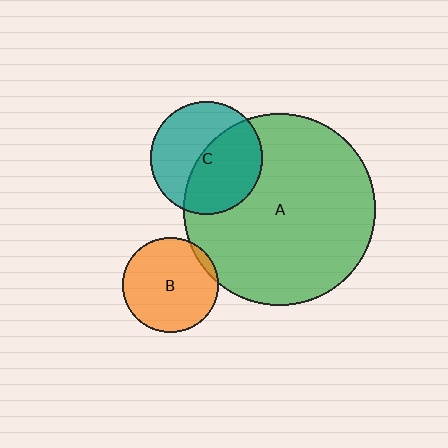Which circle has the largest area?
Circle A (green).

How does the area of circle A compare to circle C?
Approximately 2.9 times.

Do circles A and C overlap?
Yes.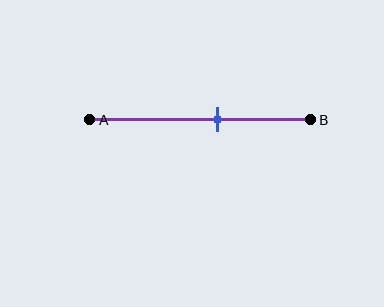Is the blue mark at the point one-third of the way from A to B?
No, the mark is at about 60% from A, not at the 33% one-third point.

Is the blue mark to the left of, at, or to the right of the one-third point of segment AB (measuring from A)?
The blue mark is to the right of the one-third point of segment AB.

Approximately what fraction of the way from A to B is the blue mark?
The blue mark is approximately 60% of the way from A to B.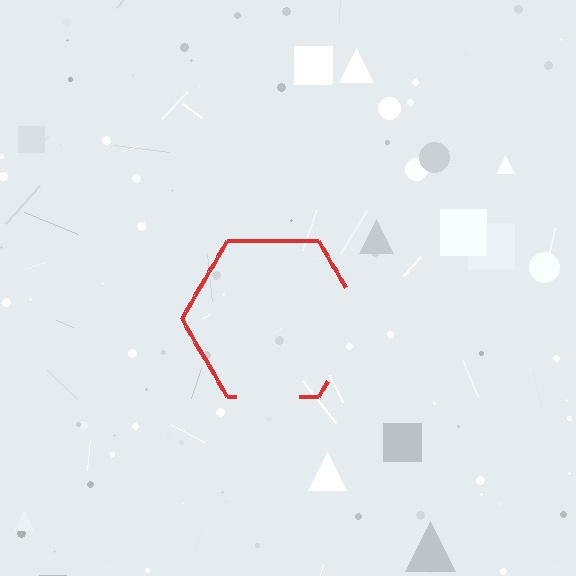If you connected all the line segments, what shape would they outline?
They would outline a hexagon.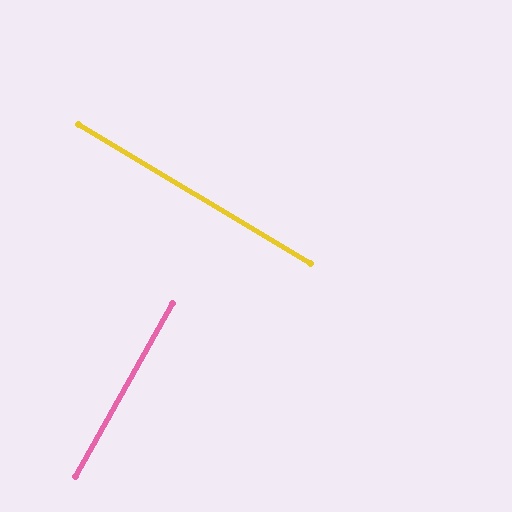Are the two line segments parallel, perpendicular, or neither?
Perpendicular — they meet at approximately 88°.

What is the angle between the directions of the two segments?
Approximately 88 degrees.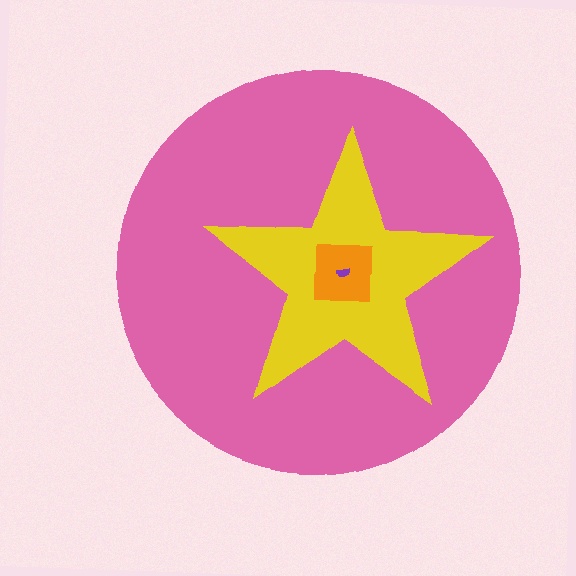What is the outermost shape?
The pink circle.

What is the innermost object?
The purple semicircle.